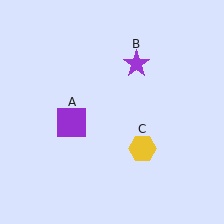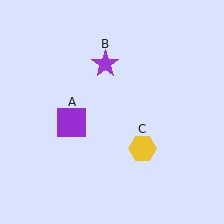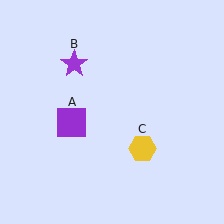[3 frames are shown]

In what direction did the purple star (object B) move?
The purple star (object B) moved left.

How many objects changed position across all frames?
1 object changed position: purple star (object B).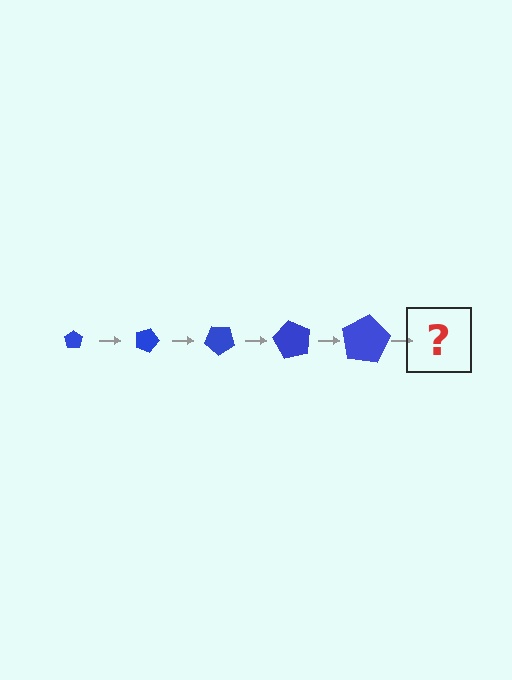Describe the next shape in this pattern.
It should be a pentagon, larger than the previous one and rotated 100 degrees from the start.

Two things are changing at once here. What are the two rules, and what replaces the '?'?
The two rules are that the pentagon grows larger each step and it rotates 20 degrees each step. The '?' should be a pentagon, larger than the previous one and rotated 100 degrees from the start.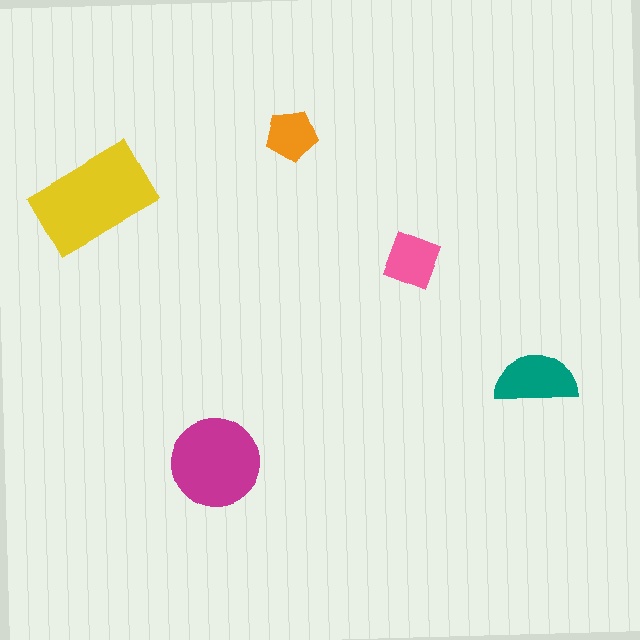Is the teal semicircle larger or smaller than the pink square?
Larger.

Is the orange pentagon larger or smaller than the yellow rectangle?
Smaller.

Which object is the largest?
The yellow rectangle.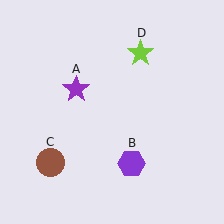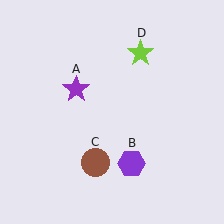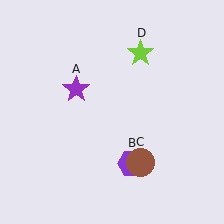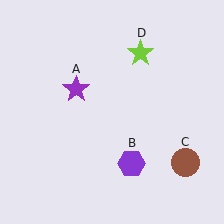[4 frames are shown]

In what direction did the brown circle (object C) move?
The brown circle (object C) moved right.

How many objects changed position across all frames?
1 object changed position: brown circle (object C).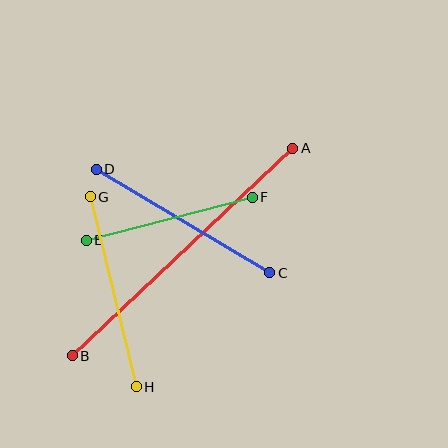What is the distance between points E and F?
The distance is approximately 172 pixels.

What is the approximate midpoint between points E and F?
The midpoint is at approximately (169, 219) pixels.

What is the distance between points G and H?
The distance is approximately 196 pixels.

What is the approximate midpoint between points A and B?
The midpoint is at approximately (182, 252) pixels.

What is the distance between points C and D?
The distance is approximately 202 pixels.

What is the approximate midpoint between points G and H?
The midpoint is at approximately (113, 292) pixels.